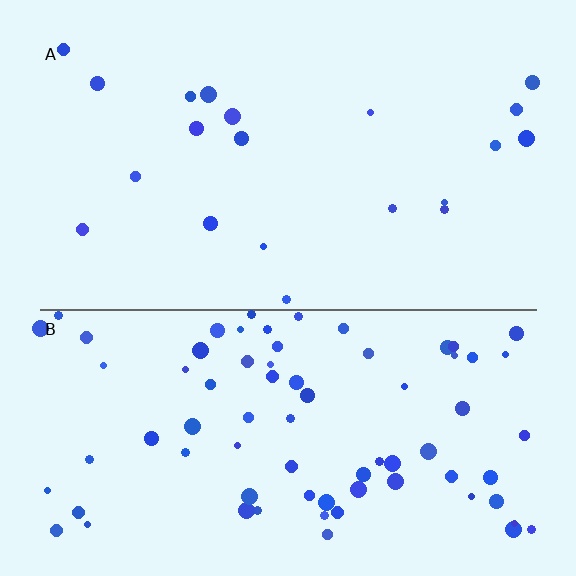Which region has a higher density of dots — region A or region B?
B (the bottom).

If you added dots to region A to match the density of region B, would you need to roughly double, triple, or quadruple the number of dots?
Approximately quadruple.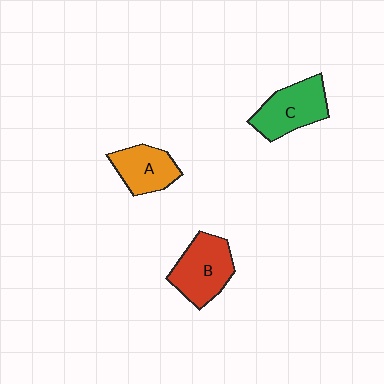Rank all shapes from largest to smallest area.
From largest to smallest: B (red), C (green), A (orange).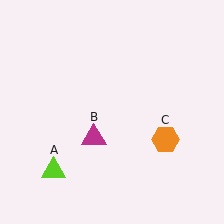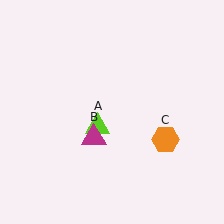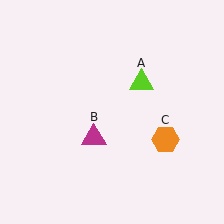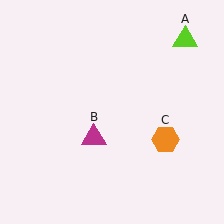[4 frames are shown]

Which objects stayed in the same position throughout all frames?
Magenta triangle (object B) and orange hexagon (object C) remained stationary.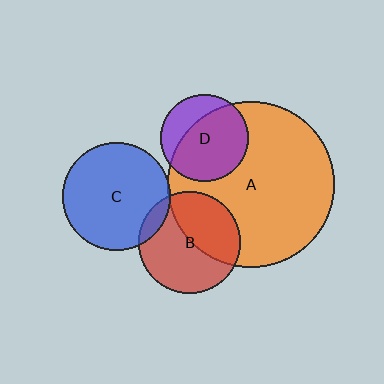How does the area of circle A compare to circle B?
Approximately 2.7 times.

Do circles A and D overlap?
Yes.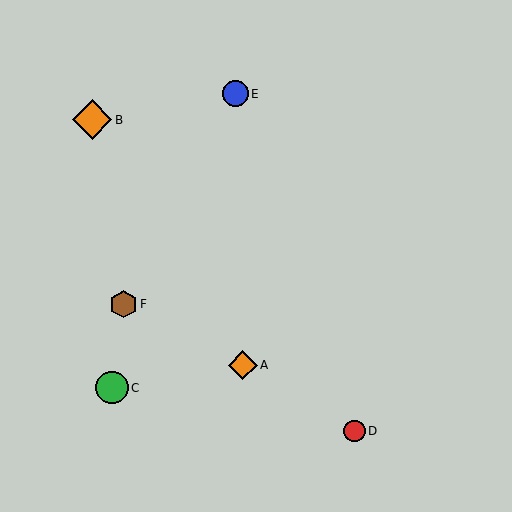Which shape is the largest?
The orange diamond (labeled B) is the largest.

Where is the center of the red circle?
The center of the red circle is at (354, 431).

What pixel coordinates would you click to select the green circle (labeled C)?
Click at (112, 388) to select the green circle C.